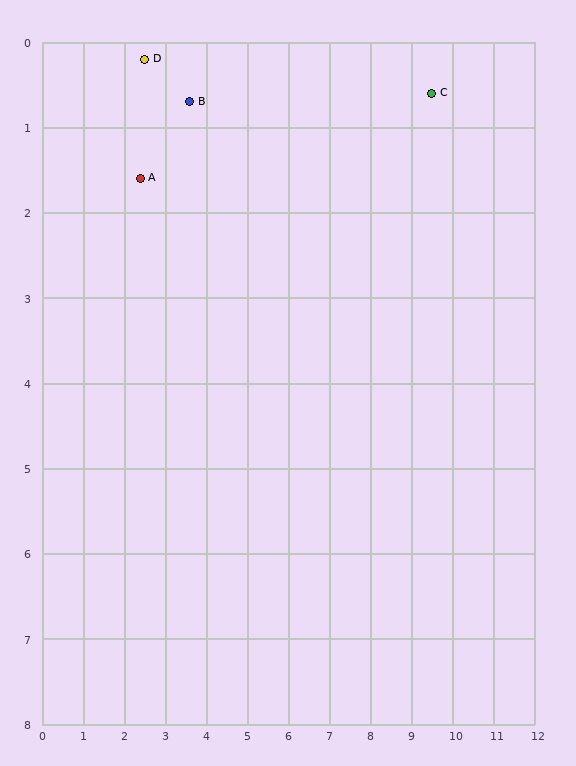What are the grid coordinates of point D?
Point D is at approximately (2.5, 0.2).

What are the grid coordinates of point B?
Point B is at approximately (3.6, 0.7).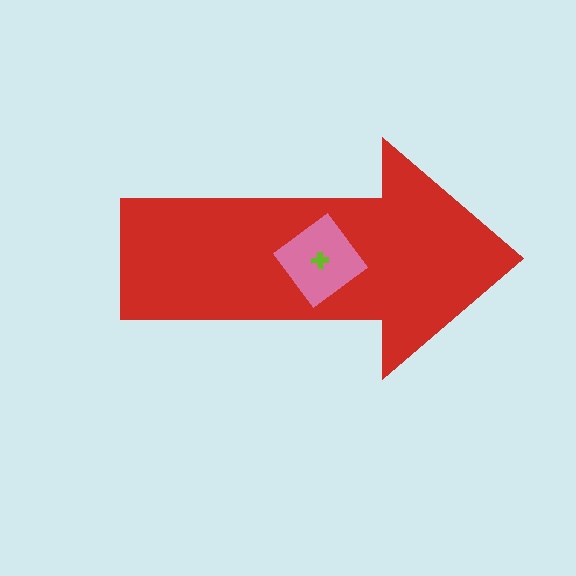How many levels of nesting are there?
3.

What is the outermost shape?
The red arrow.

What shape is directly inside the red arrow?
The pink diamond.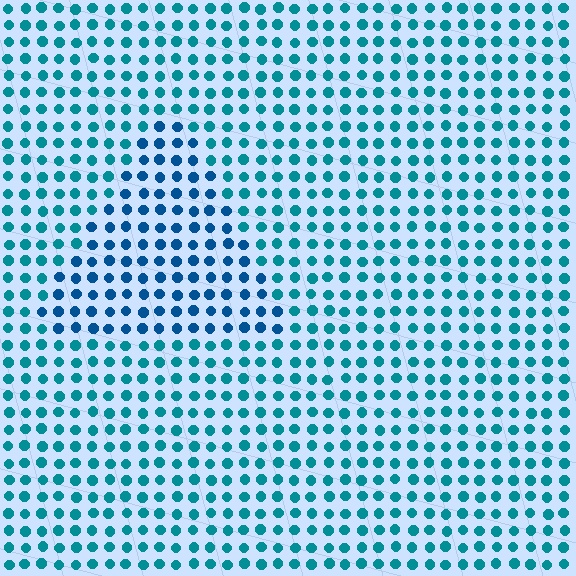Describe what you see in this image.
The image is filled with small teal elements in a uniform arrangement. A triangle-shaped region is visible where the elements are tinted to a slightly different hue, forming a subtle color boundary.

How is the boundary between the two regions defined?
The boundary is defined purely by a slight shift in hue (about 24 degrees). Spacing, size, and orientation are identical on both sides.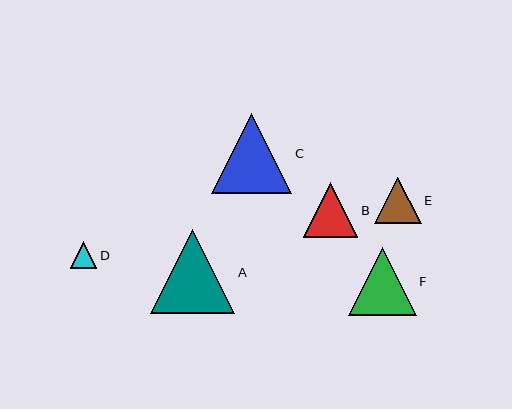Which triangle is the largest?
Triangle A is the largest with a size of approximately 84 pixels.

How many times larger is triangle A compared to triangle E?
Triangle A is approximately 1.8 times the size of triangle E.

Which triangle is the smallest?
Triangle D is the smallest with a size of approximately 27 pixels.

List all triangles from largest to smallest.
From largest to smallest: A, C, F, B, E, D.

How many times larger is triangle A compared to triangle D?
Triangle A is approximately 3.1 times the size of triangle D.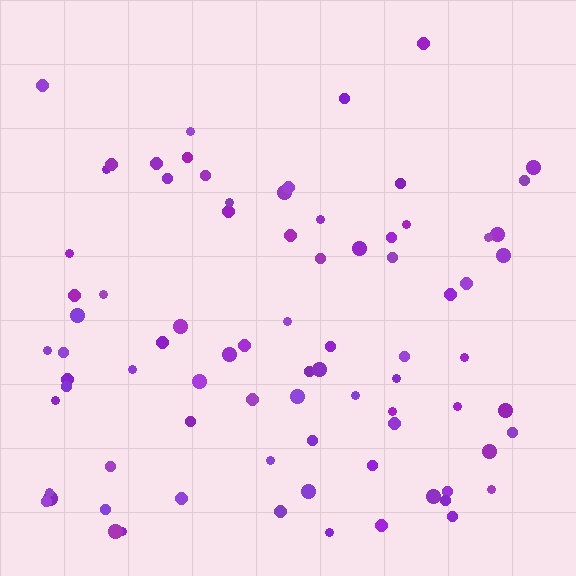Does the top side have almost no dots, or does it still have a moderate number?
Still a moderate number, just noticeably fewer than the bottom.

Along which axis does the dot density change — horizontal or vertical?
Vertical.